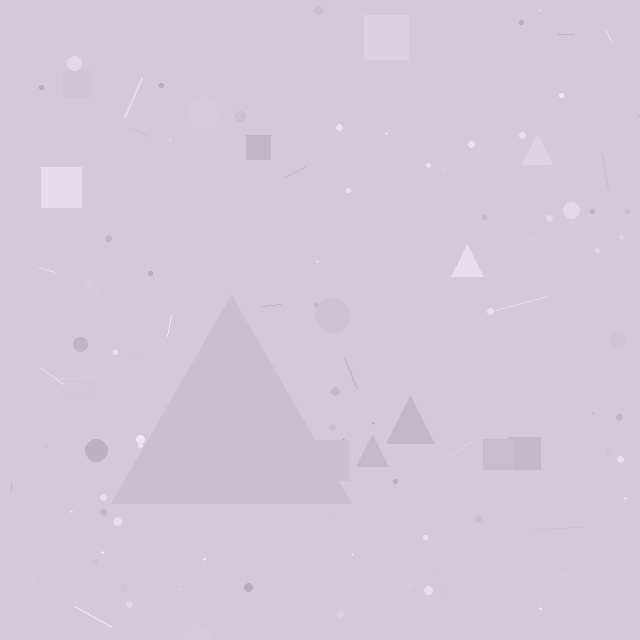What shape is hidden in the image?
A triangle is hidden in the image.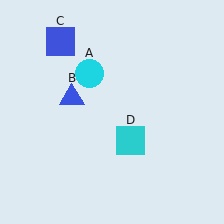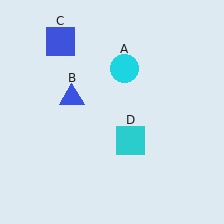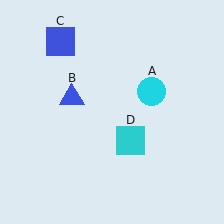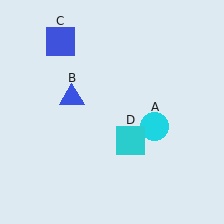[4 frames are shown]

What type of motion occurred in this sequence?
The cyan circle (object A) rotated clockwise around the center of the scene.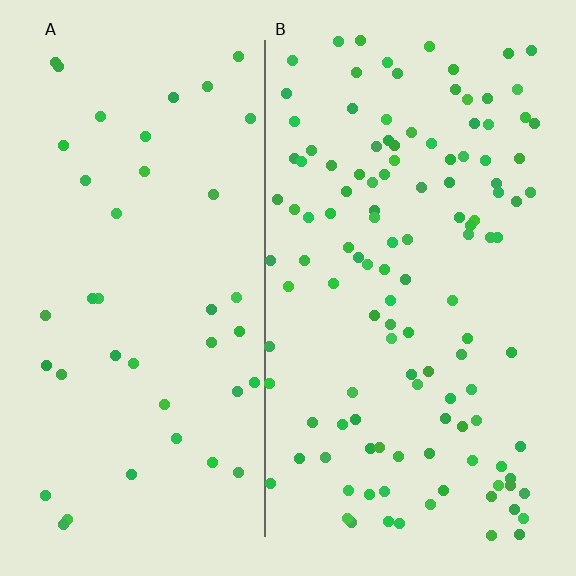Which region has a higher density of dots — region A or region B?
B (the right).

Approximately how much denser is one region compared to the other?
Approximately 2.9× — region B over region A.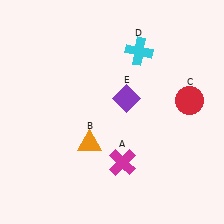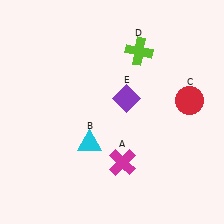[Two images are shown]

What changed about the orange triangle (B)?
In Image 1, B is orange. In Image 2, it changed to cyan.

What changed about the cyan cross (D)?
In Image 1, D is cyan. In Image 2, it changed to lime.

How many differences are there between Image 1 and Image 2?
There are 2 differences between the two images.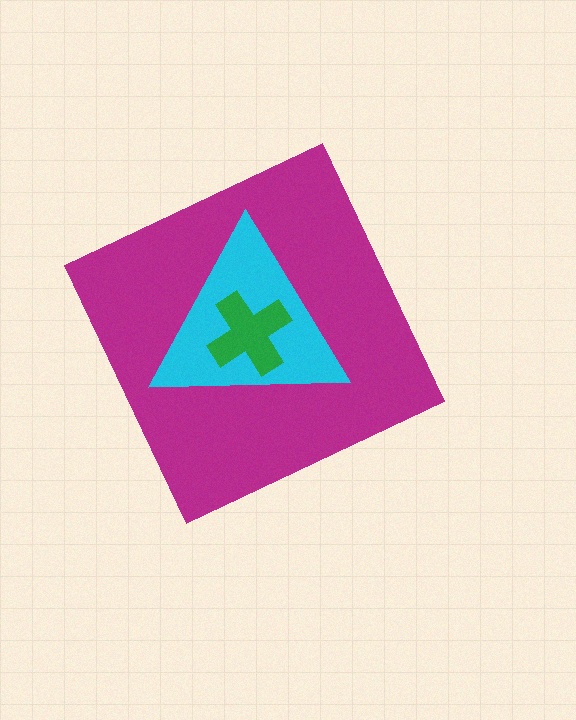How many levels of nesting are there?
3.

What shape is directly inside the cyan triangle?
The green cross.